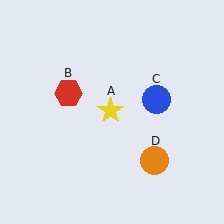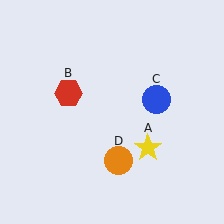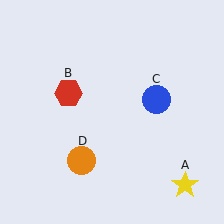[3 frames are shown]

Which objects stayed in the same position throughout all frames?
Red hexagon (object B) and blue circle (object C) remained stationary.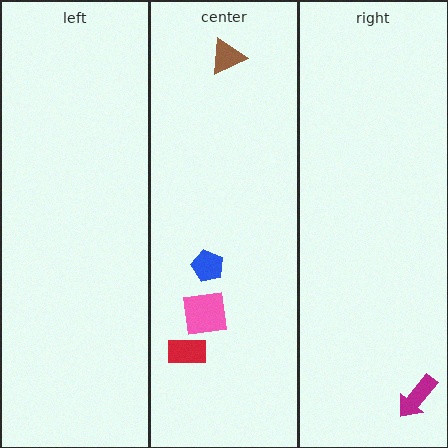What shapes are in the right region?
The magenta arrow.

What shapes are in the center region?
The pink square, the red rectangle, the brown triangle, the blue pentagon.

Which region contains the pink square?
The center region.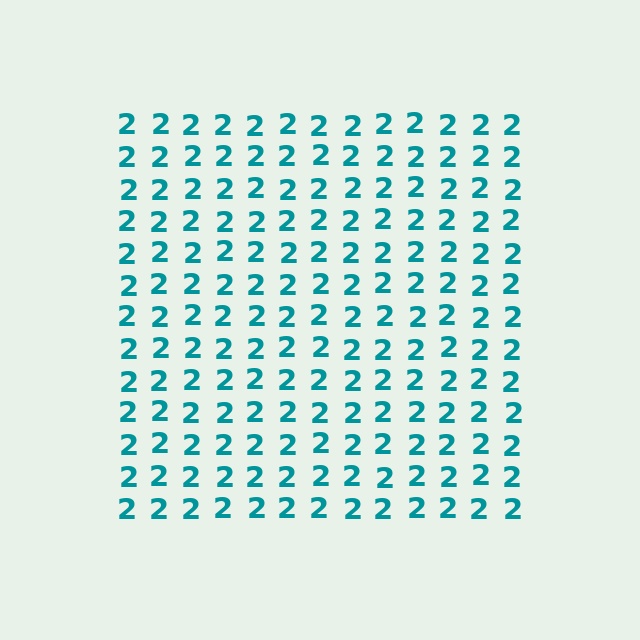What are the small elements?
The small elements are digit 2's.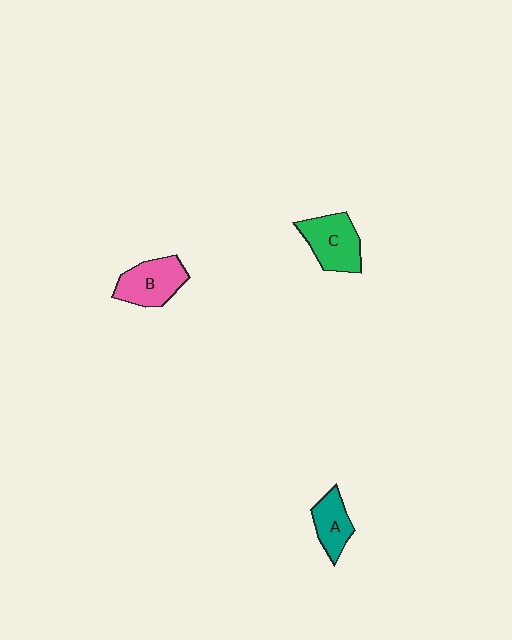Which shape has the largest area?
Shape C (green).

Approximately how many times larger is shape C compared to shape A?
Approximately 1.4 times.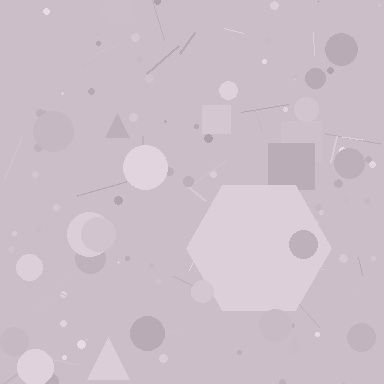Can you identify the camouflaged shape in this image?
The camouflaged shape is a hexagon.